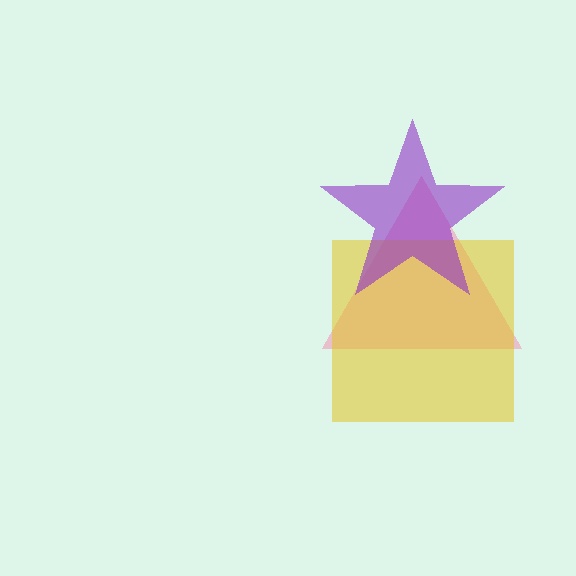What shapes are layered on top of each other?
The layered shapes are: a pink triangle, a yellow square, a purple star.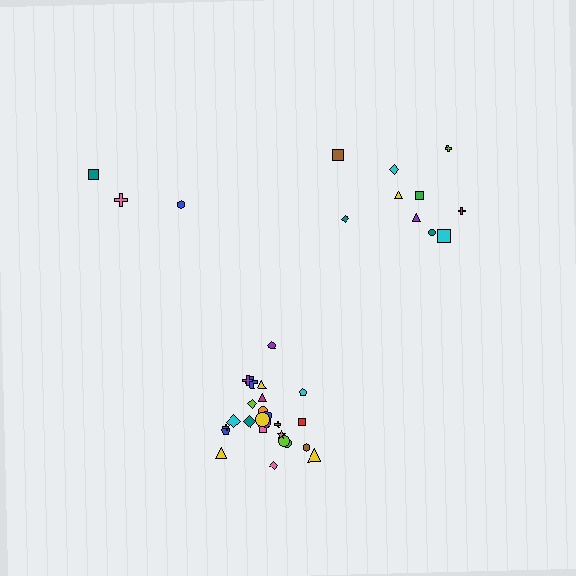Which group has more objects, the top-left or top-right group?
The top-right group.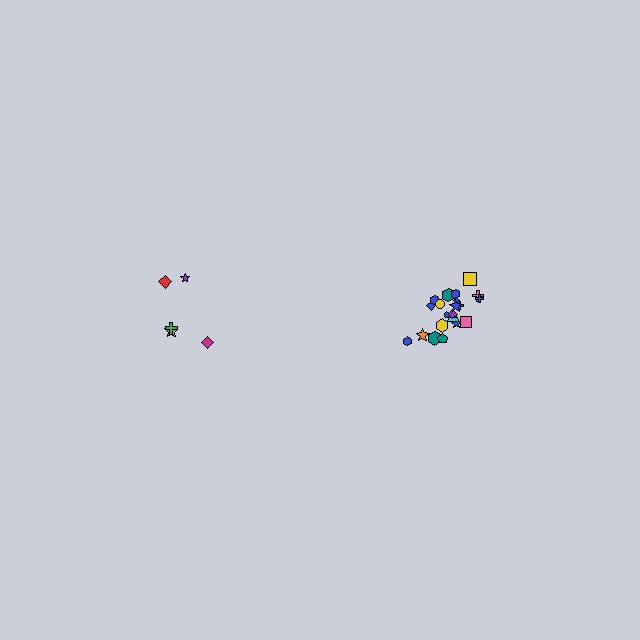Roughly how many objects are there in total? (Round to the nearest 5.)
Roughly 25 objects in total.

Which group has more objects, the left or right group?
The right group.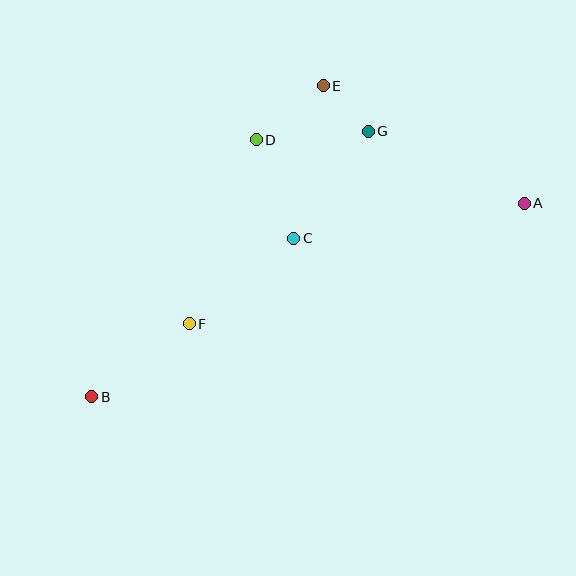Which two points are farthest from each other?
Points A and B are farthest from each other.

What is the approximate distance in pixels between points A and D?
The distance between A and D is approximately 275 pixels.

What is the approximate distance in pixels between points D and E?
The distance between D and E is approximately 86 pixels.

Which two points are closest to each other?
Points E and G are closest to each other.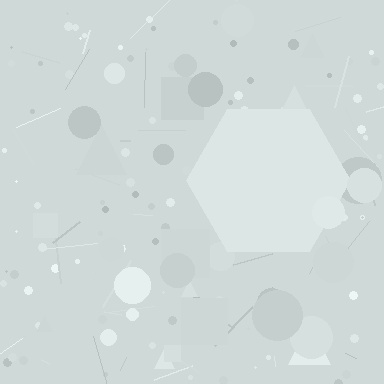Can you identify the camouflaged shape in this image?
The camouflaged shape is a hexagon.